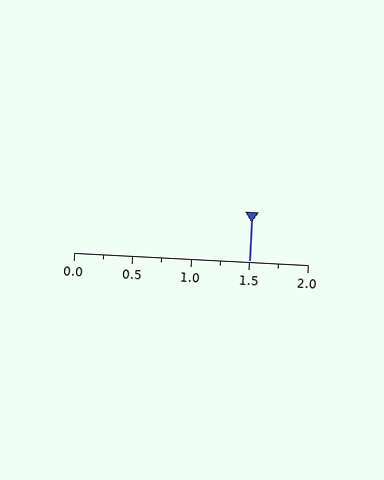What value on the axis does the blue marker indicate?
The marker indicates approximately 1.5.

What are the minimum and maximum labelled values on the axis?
The axis runs from 0.0 to 2.0.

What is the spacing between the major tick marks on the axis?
The major ticks are spaced 0.5 apart.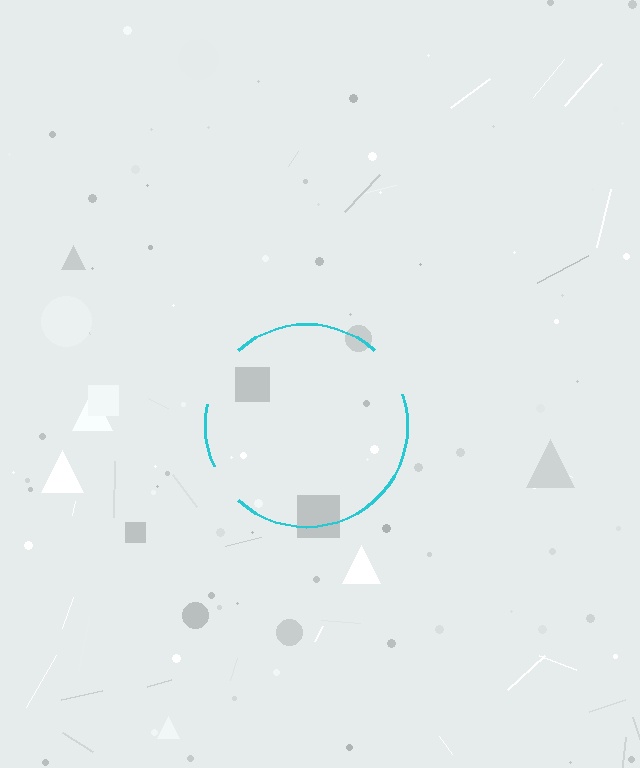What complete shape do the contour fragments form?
The contour fragments form a circle.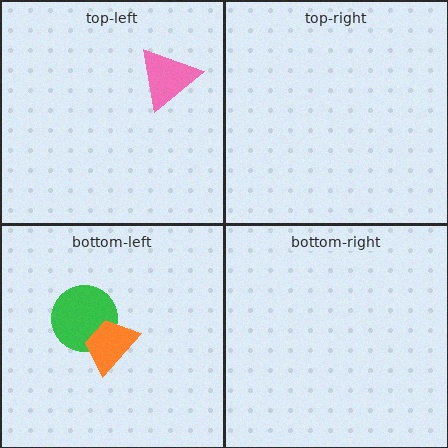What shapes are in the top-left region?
The pink triangle.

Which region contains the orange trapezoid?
The bottom-left region.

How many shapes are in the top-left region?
1.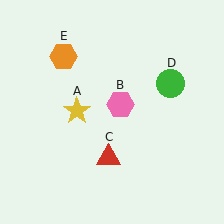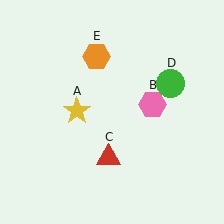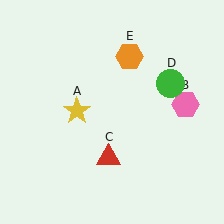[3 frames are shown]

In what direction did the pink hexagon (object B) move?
The pink hexagon (object B) moved right.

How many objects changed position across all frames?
2 objects changed position: pink hexagon (object B), orange hexagon (object E).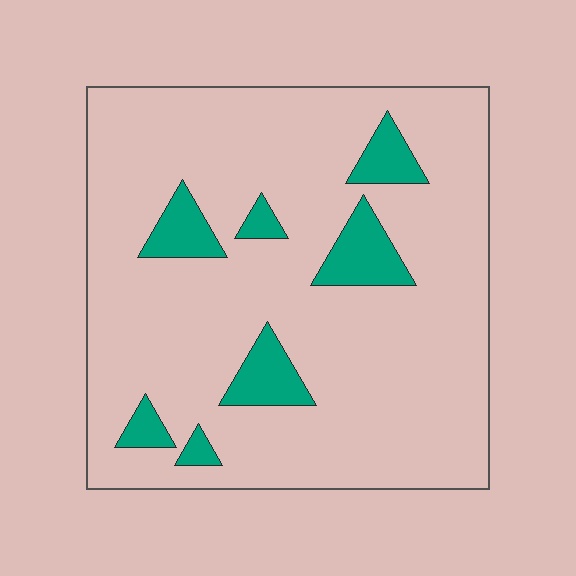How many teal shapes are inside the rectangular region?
7.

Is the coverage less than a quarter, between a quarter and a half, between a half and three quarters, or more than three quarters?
Less than a quarter.